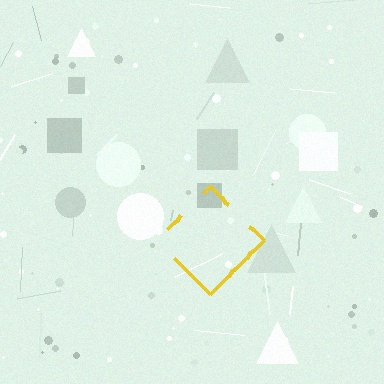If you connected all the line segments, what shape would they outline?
They would outline a diamond.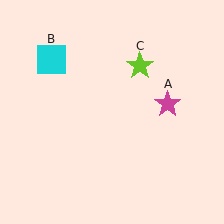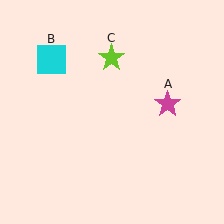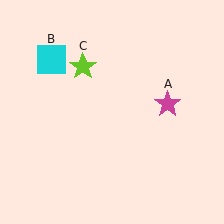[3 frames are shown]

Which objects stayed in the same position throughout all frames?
Magenta star (object A) and cyan square (object B) remained stationary.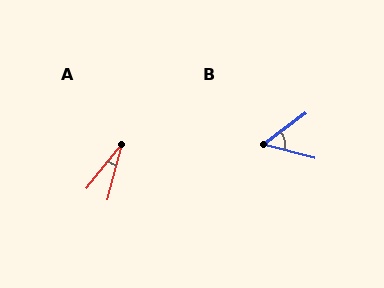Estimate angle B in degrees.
Approximately 50 degrees.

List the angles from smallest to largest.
A (24°), B (50°).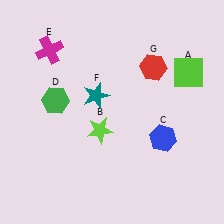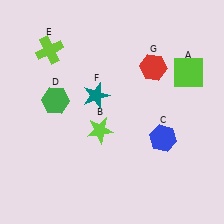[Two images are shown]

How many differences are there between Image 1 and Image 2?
There is 1 difference between the two images.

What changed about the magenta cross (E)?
In Image 1, E is magenta. In Image 2, it changed to lime.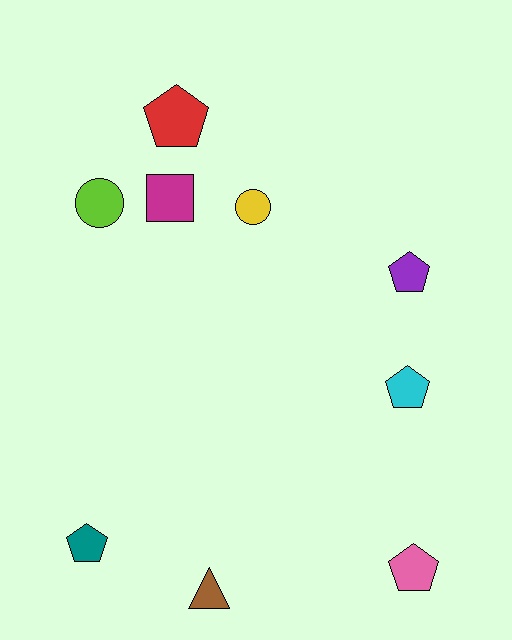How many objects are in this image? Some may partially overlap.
There are 9 objects.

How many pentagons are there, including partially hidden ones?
There are 5 pentagons.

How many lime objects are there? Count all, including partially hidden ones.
There is 1 lime object.